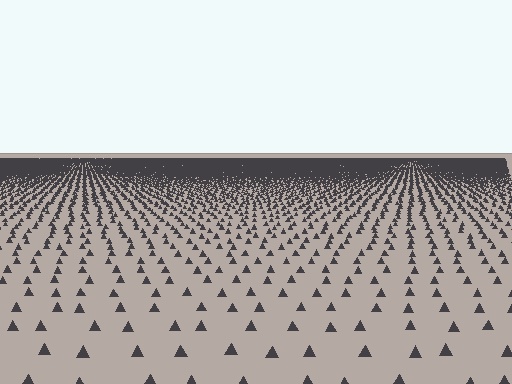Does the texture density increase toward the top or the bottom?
Density increases toward the top.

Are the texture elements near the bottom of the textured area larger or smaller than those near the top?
Larger. Near the bottom, elements are closer to the viewer and appear at a bigger on-screen size.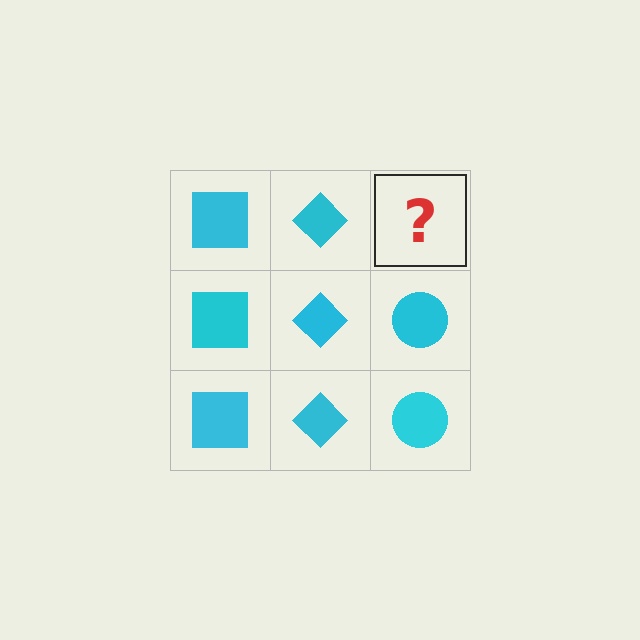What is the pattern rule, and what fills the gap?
The rule is that each column has a consistent shape. The gap should be filled with a cyan circle.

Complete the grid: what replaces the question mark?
The question mark should be replaced with a cyan circle.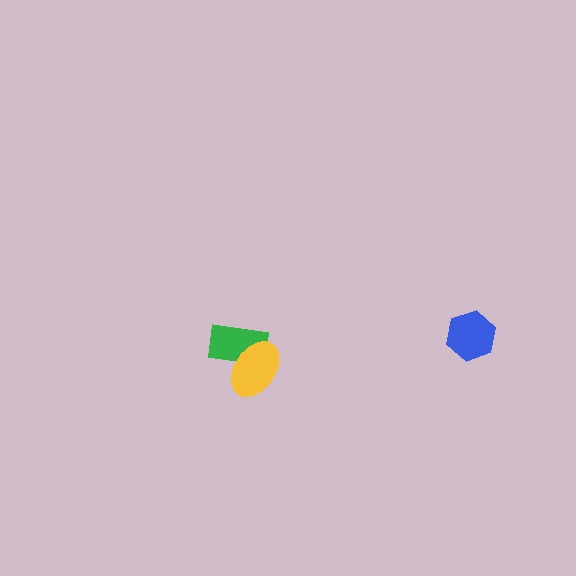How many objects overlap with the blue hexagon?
0 objects overlap with the blue hexagon.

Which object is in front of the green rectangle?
The yellow ellipse is in front of the green rectangle.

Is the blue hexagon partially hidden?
No, no other shape covers it.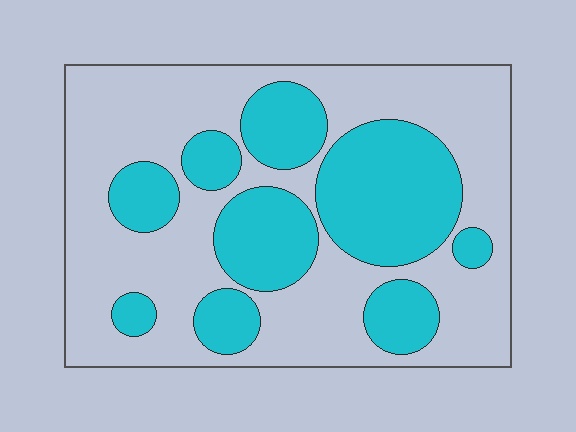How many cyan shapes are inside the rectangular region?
9.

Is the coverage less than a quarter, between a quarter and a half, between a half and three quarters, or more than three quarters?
Between a quarter and a half.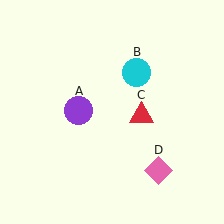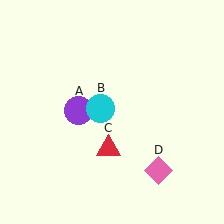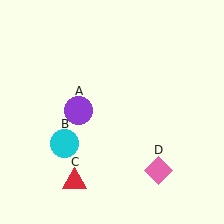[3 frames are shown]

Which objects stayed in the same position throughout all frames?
Purple circle (object A) and pink diamond (object D) remained stationary.